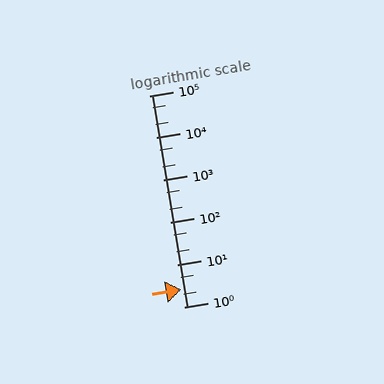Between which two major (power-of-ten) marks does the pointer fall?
The pointer is between 1 and 10.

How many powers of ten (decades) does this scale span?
The scale spans 5 decades, from 1 to 100000.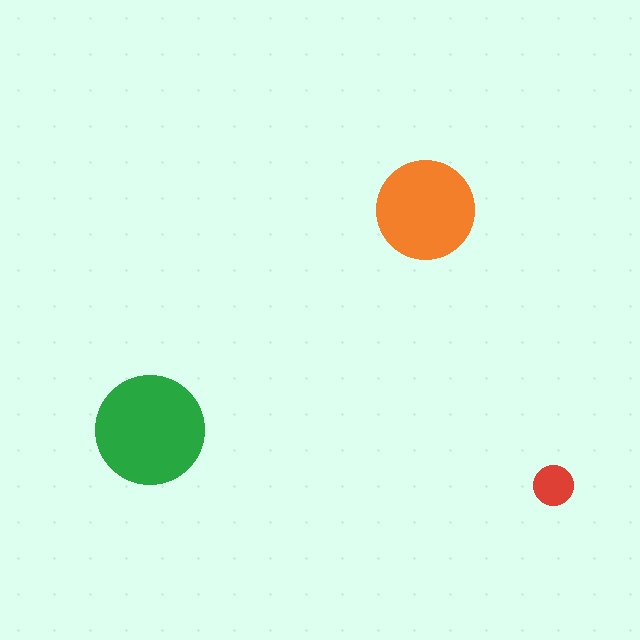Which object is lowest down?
The red circle is bottommost.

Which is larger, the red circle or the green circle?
The green one.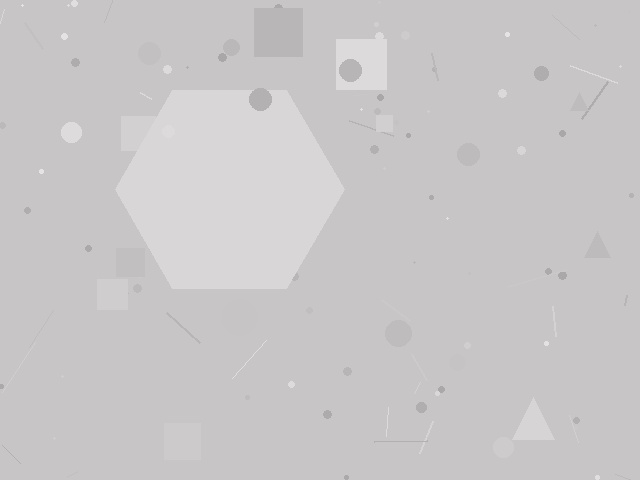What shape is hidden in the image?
A hexagon is hidden in the image.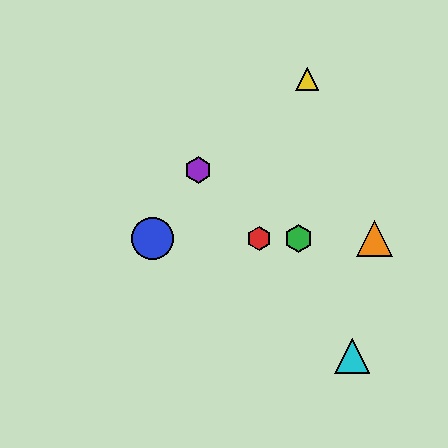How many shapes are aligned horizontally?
4 shapes (the red hexagon, the blue circle, the green hexagon, the orange triangle) are aligned horizontally.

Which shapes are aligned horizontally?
The red hexagon, the blue circle, the green hexagon, the orange triangle are aligned horizontally.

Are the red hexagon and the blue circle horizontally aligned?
Yes, both are at y≈238.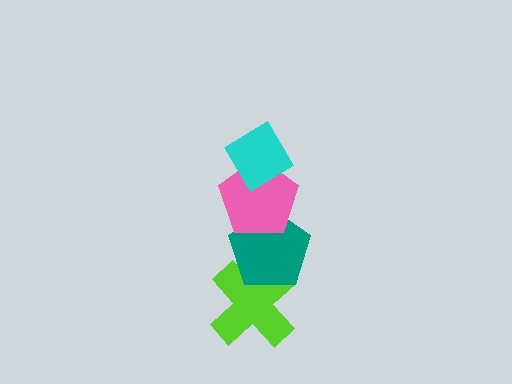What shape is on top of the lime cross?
The teal pentagon is on top of the lime cross.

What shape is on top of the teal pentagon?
The pink pentagon is on top of the teal pentagon.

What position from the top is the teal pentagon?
The teal pentagon is 3rd from the top.